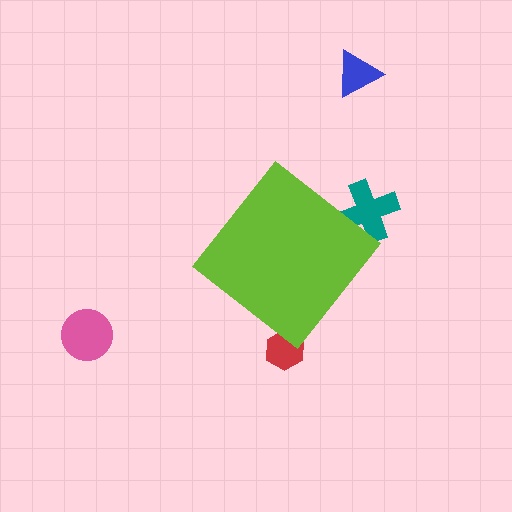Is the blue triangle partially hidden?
No, the blue triangle is fully visible.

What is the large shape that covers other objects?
A lime diamond.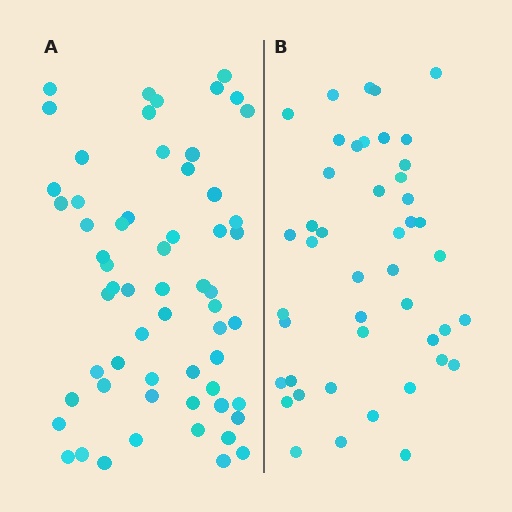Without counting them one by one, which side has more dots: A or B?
Region A (the left region) has more dots.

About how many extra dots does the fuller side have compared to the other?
Region A has approximately 15 more dots than region B.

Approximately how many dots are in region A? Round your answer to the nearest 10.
About 60 dots.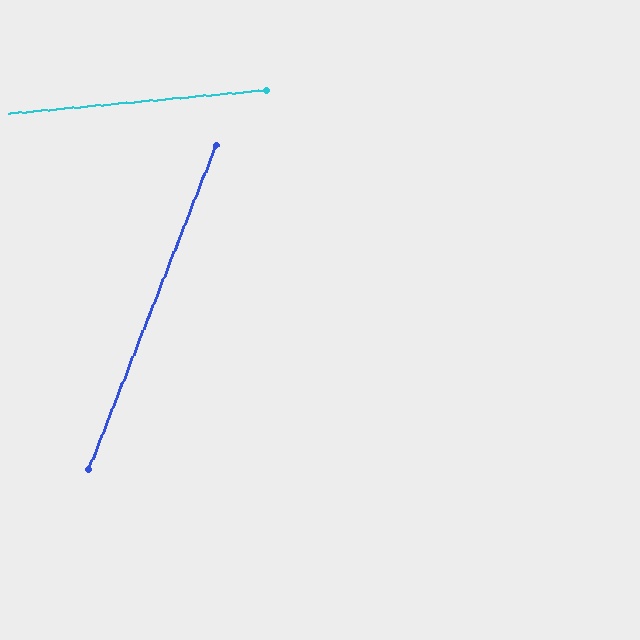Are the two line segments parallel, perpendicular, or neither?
Neither parallel nor perpendicular — they differ by about 63°.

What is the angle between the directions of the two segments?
Approximately 63 degrees.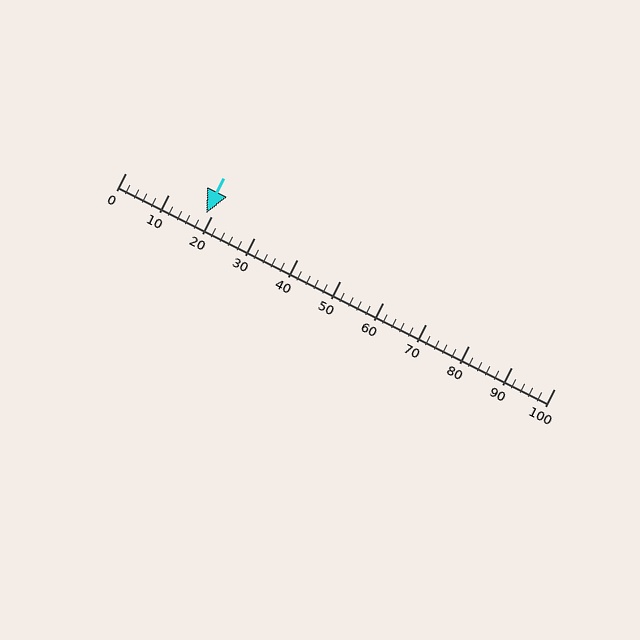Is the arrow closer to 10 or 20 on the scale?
The arrow is closer to 20.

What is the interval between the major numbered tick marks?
The major tick marks are spaced 10 units apart.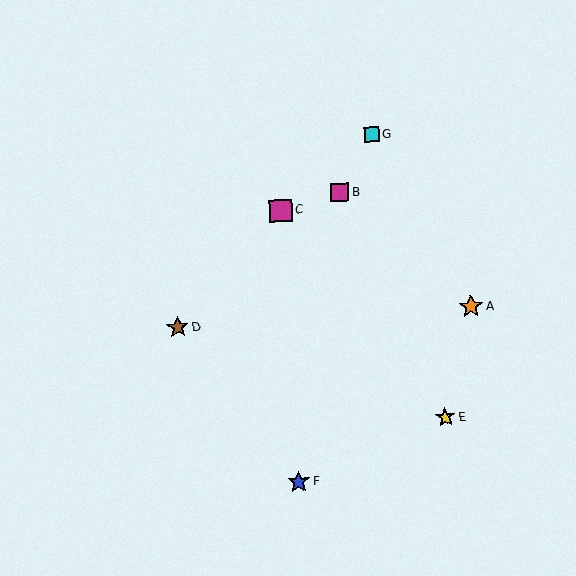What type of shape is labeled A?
Shape A is an orange star.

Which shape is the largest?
The orange star (labeled A) is the largest.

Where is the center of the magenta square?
The center of the magenta square is at (281, 211).